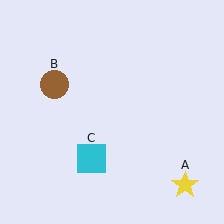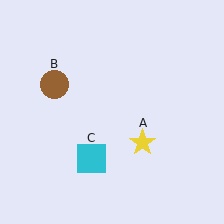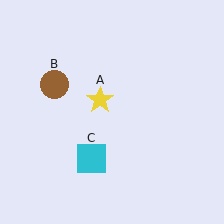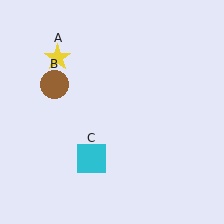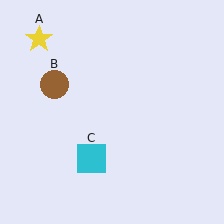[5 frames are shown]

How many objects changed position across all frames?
1 object changed position: yellow star (object A).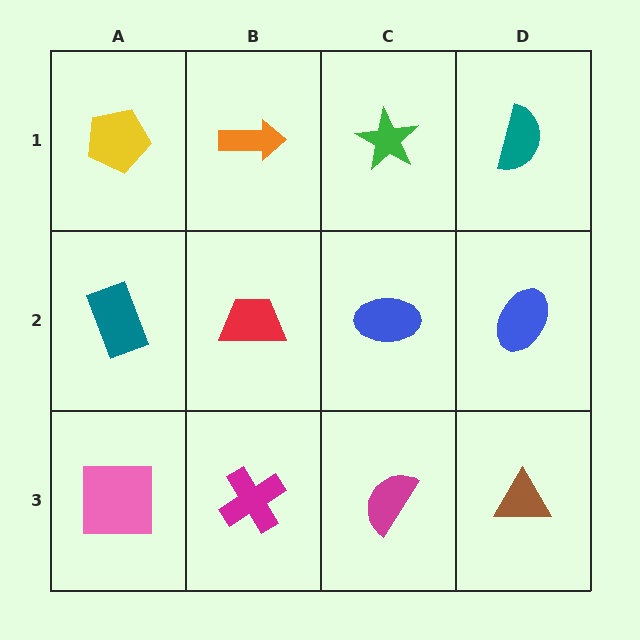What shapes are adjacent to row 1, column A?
A teal rectangle (row 2, column A), an orange arrow (row 1, column B).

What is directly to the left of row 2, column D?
A blue ellipse.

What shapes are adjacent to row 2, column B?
An orange arrow (row 1, column B), a magenta cross (row 3, column B), a teal rectangle (row 2, column A), a blue ellipse (row 2, column C).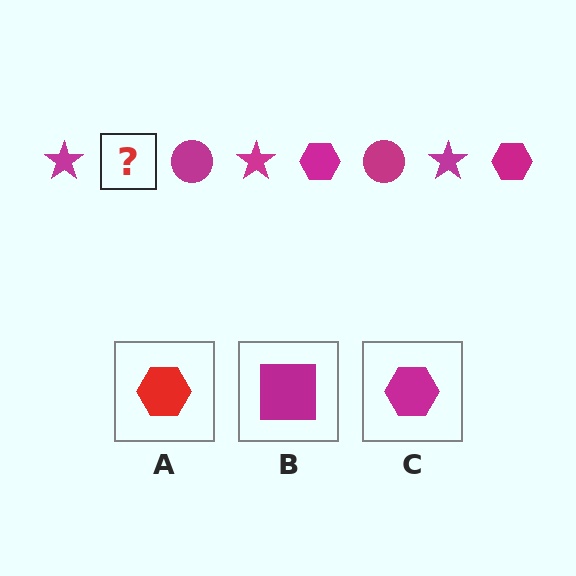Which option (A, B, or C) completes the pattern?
C.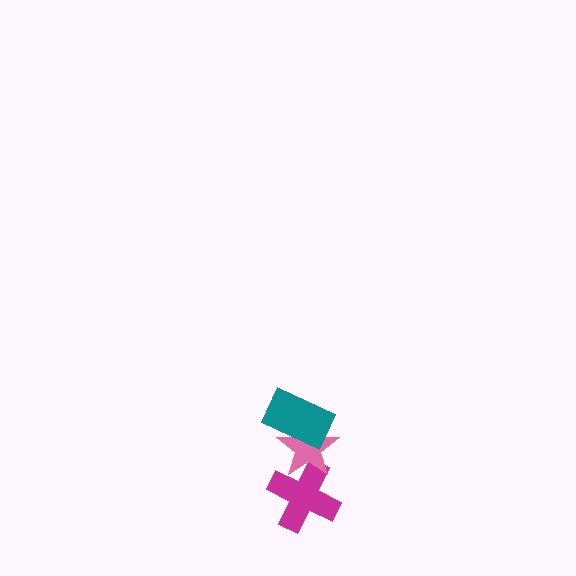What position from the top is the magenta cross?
The magenta cross is 3rd from the top.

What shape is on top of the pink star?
The teal rectangle is on top of the pink star.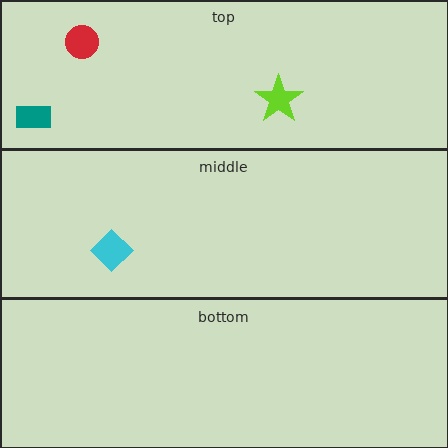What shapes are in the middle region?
The cyan diamond.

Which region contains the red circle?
The top region.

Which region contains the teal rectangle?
The top region.